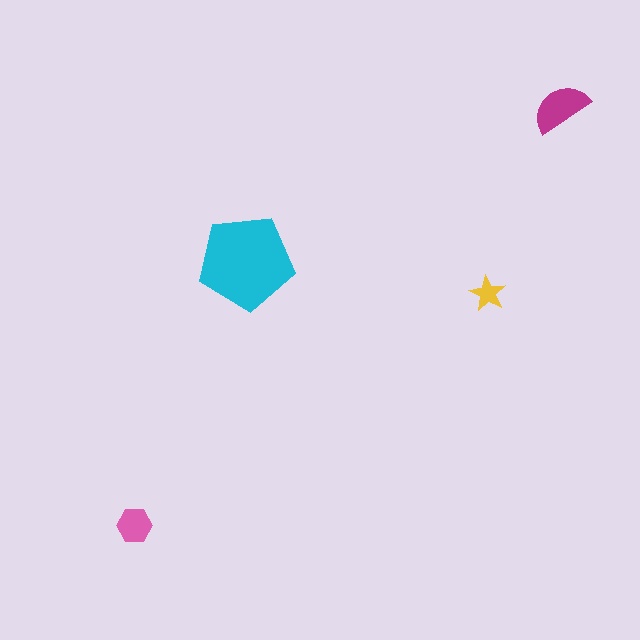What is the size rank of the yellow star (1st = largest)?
4th.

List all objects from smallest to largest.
The yellow star, the pink hexagon, the magenta semicircle, the cyan pentagon.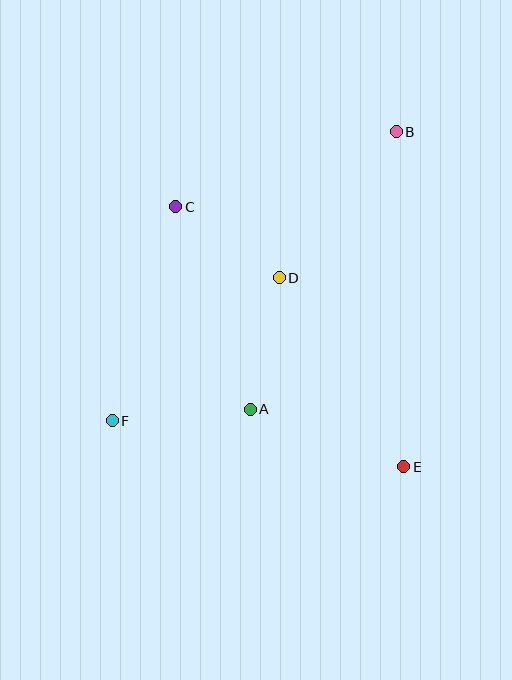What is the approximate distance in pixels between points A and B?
The distance between A and B is approximately 313 pixels.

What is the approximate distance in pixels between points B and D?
The distance between B and D is approximately 187 pixels.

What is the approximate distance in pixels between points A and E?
The distance between A and E is approximately 164 pixels.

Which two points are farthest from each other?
Points B and F are farthest from each other.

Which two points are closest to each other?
Points C and D are closest to each other.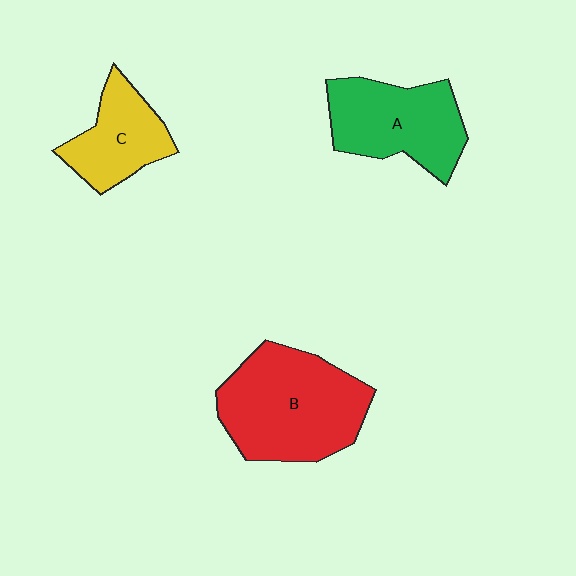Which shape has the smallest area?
Shape C (yellow).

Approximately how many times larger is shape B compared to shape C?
Approximately 1.8 times.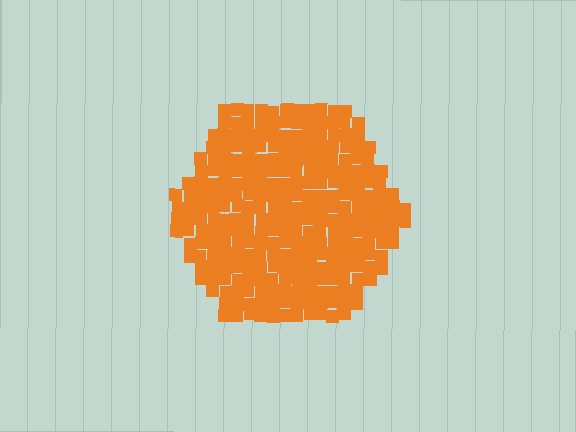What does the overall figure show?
The overall figure shows a hexagon.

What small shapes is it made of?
It is made of small squares.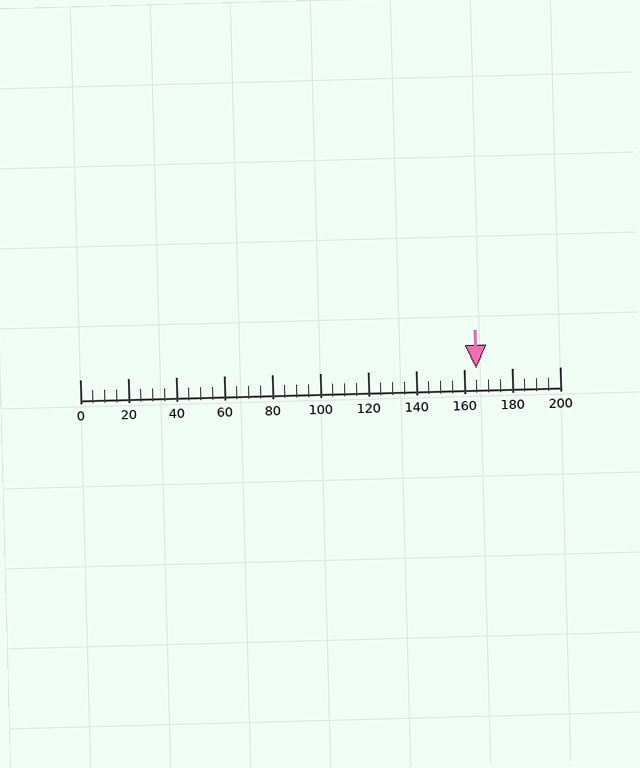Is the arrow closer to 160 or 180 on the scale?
The arrow is closer to 160.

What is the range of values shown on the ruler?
The ruler shows values from 0 to 200.